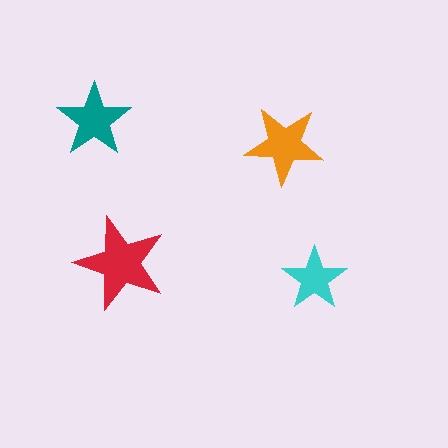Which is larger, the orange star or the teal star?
The orange one.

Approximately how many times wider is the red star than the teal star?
About 1.5 times wider.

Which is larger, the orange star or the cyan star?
The orange one.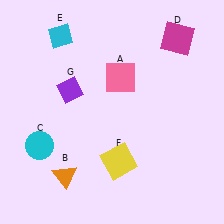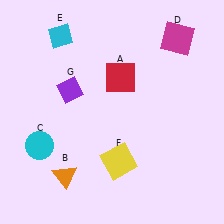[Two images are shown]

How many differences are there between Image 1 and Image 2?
There is 1 difference between the two images.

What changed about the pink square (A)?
In Image 1, A is pink. In Image 2, it changed to red.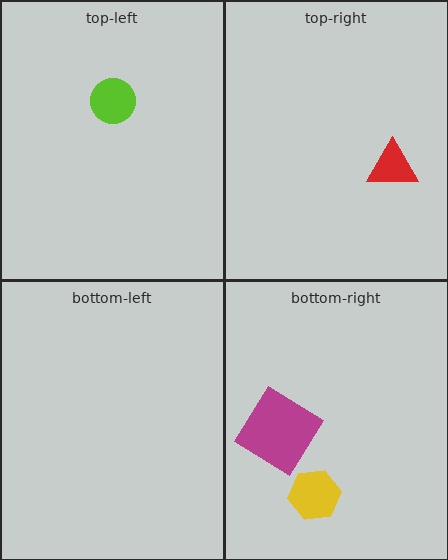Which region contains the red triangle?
The top-right region.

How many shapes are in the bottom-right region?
2.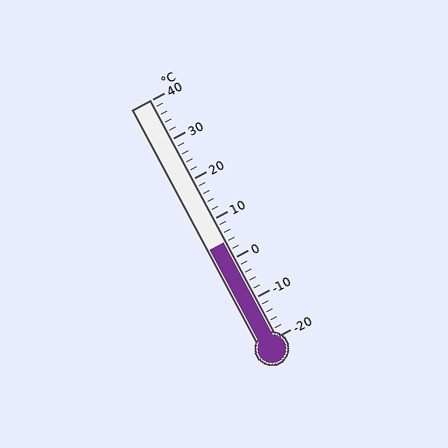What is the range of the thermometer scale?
The thermometer scale ranges from -20°C to 40°C.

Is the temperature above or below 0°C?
The temperature is above 0°C.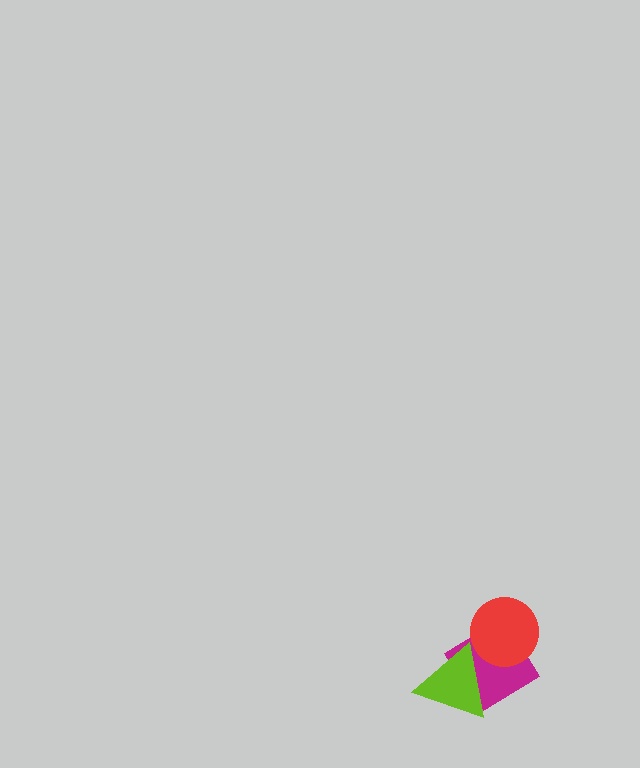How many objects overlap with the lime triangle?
1 object overlaps with the lime triangle.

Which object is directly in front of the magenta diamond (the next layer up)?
The red circle is directly in front of the magenta diamond.